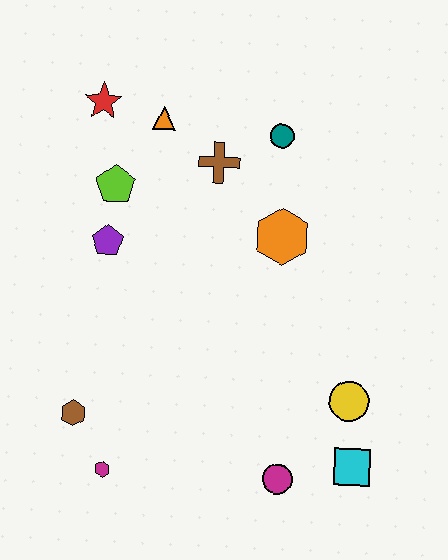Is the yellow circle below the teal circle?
Yes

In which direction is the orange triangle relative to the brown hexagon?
The orange triangle is above the brown hexagon.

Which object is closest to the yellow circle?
The cyan square is closest to the yellow circle.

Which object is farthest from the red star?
The cyan square is farthest from the red star.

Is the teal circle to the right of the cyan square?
No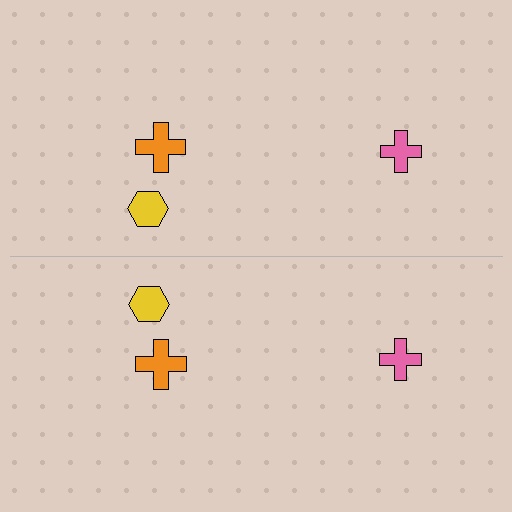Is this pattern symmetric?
Yes, this pattern has bilateral (reflection) symmetry.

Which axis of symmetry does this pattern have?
The pattern has a horizontal axis of symmetry running through the center of the image.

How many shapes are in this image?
There are 6 shapes in this image.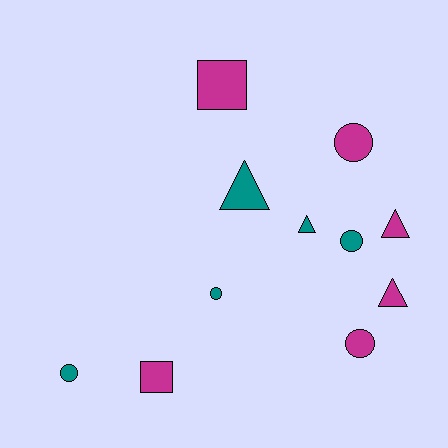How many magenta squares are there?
There are 2 magenta squares.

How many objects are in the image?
There are 11 objects.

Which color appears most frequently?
Magenta, with 6 objects.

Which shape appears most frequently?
Circle, with 5 objects.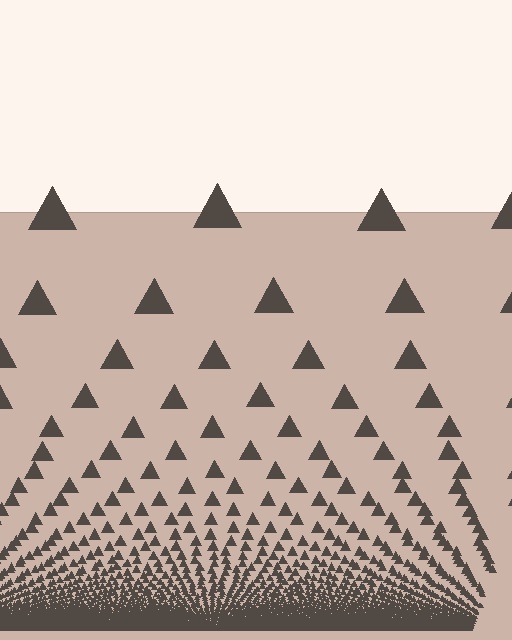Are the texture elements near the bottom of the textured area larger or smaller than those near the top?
Smaller. The gradient is inverted — elements near the bottom are smaller and denser.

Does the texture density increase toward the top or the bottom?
Density increases toward the bottom.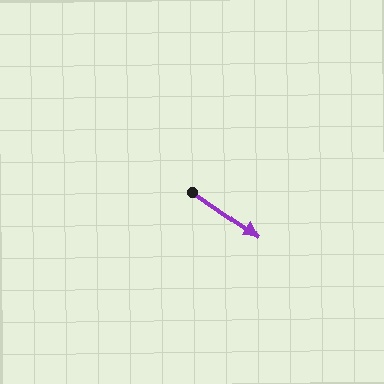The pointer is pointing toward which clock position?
Roughly 4 o'clock.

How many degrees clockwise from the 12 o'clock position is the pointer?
Approximately 124 degrees.